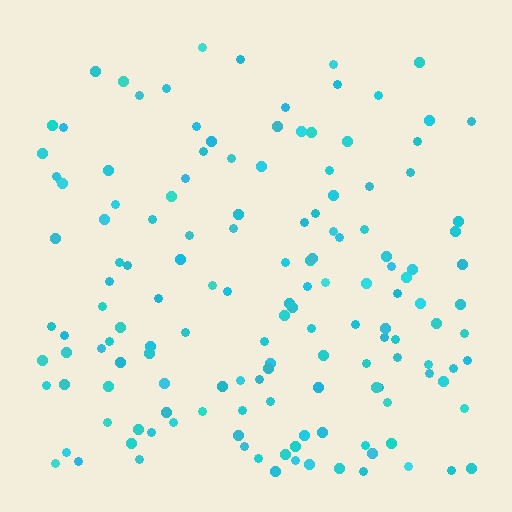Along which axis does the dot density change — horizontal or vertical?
Vertical.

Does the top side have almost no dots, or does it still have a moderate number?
Still a moderate number, just noticeably fewer than the bottom.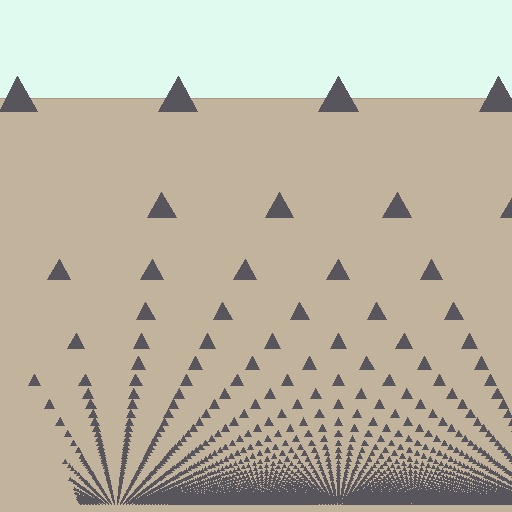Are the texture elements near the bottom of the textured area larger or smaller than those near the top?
Smaller. The gradient is inverted — elements near the bottom are smaller and denser.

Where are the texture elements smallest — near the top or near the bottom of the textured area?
Near the bottom.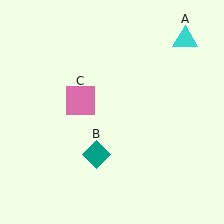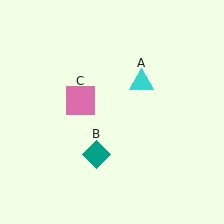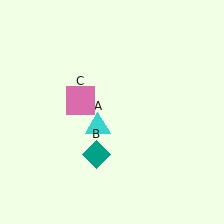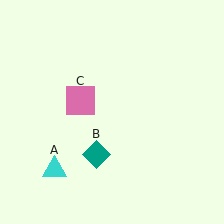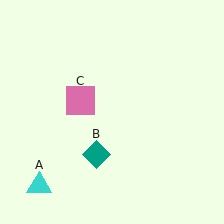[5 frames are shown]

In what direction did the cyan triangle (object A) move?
The cyan triangle (object A) moved down and to the left.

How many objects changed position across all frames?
1 object changed position: cyan triangle (object A).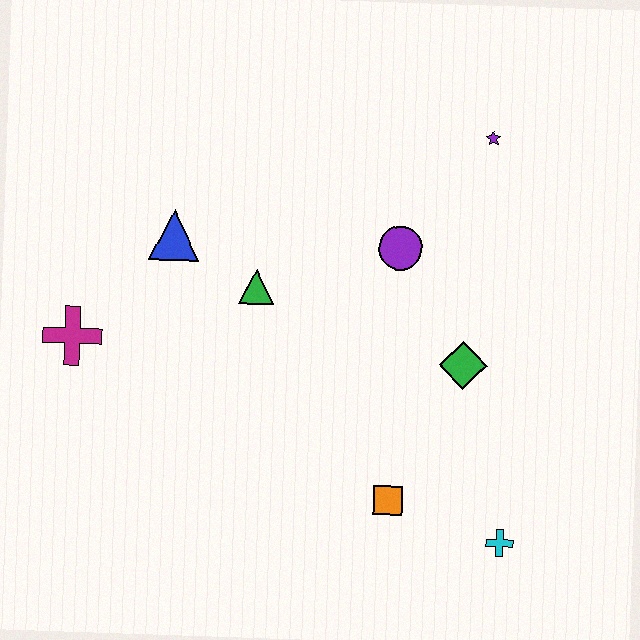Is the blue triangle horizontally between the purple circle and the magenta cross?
Yes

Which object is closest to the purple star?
The purple circle is closest to the purple star.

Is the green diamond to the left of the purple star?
Yes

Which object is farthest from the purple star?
The magenta cross is farthest from the purple star.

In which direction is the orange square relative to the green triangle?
The orange square is below the green triangle.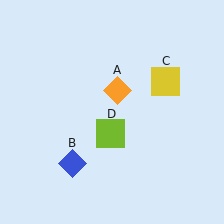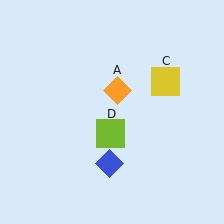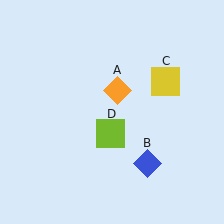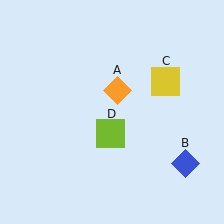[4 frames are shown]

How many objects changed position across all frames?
1 object changed position: blue diamond (object B).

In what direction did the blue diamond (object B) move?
The blue diamond (object B) moved right.